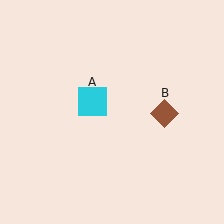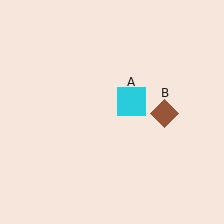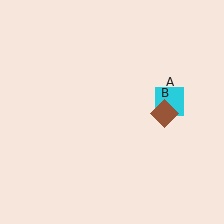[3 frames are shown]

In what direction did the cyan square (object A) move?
The cyan square (object A) moved right.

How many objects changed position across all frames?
1 object changed position: cyan square (object A).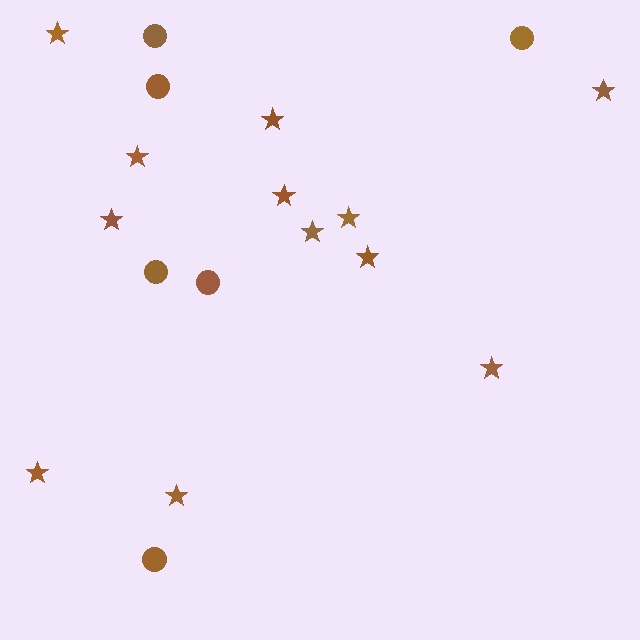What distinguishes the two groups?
There are 2 groups: one group of stars (12) and one group of circles (6).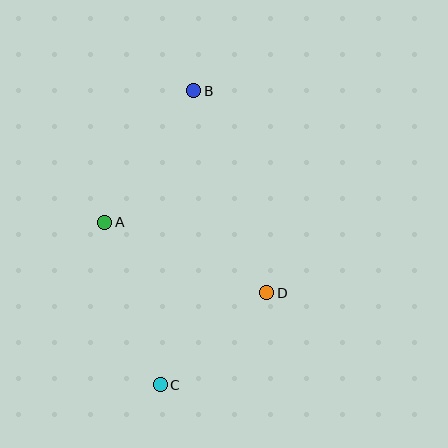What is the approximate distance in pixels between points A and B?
The distance between A and B is approximately 159 pixels.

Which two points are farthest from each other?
Points B and C are farthest from each other.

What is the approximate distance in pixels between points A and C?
The distance between A and C is approximately 172 pixels.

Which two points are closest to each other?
Points C and D are closest to each other.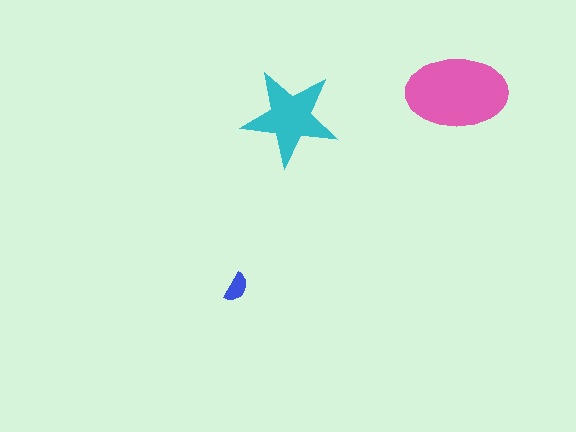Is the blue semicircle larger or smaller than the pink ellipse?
Smaller.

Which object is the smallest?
The blue semicircle.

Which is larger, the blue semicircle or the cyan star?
The cyan star.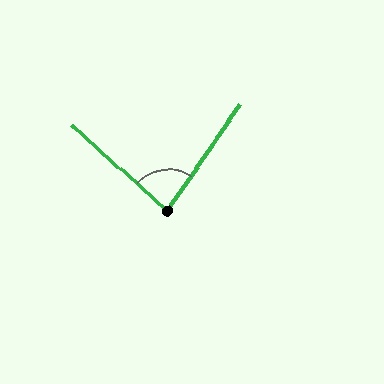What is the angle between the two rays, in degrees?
Approximately 83 degrees.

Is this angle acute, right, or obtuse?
It is acute.